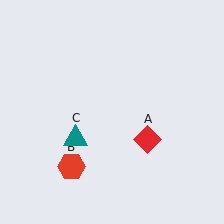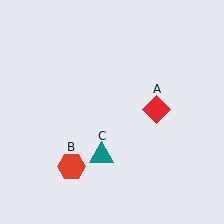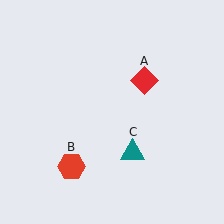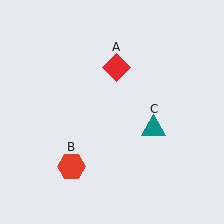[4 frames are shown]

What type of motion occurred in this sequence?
The red diamond (object A), teal triangle (object C) rotated counterclockwise around the center of the scene.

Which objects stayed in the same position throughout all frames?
Red hexagon (object B) remained stationary.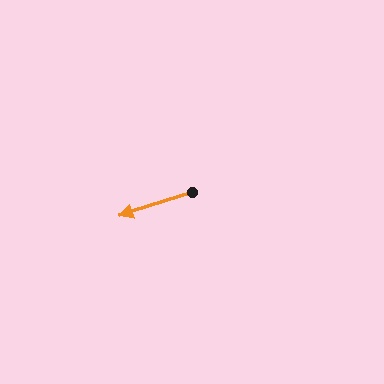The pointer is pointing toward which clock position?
Roughly 8 o'clock.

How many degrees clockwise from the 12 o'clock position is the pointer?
Approximately 252 degrees.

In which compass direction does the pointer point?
West.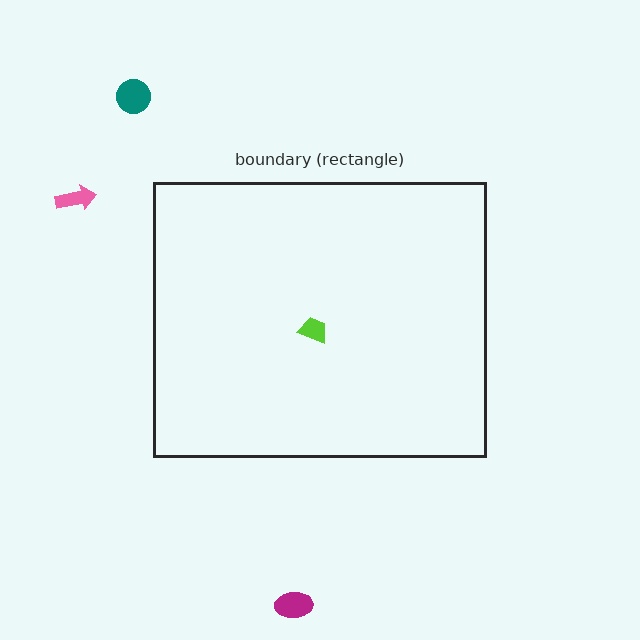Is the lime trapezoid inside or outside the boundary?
Inside.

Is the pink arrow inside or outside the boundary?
Outside.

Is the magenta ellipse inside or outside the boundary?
Outside.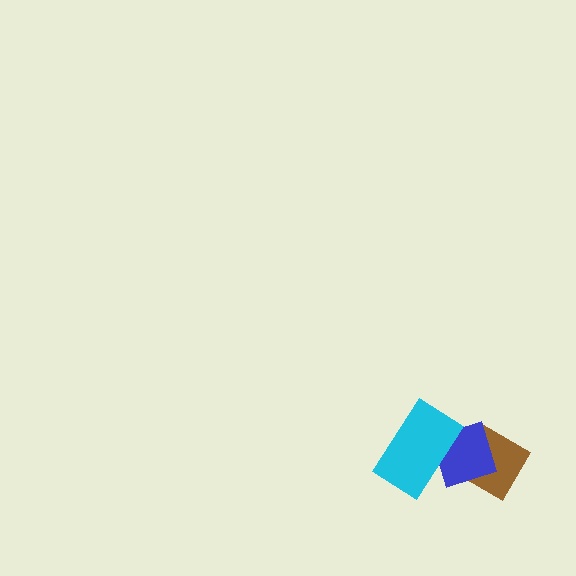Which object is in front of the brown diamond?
The blue square is in front of the brown diamond.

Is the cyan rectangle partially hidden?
No, no other shape covers it.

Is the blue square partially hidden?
Yes, it is partially covered by another shape.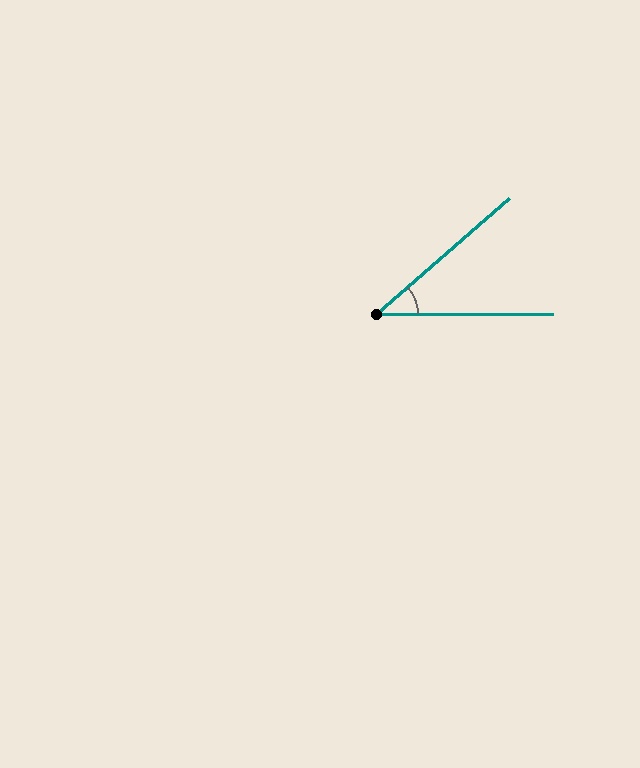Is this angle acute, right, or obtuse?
It is acute.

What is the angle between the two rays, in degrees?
Approximately 41 degrees.